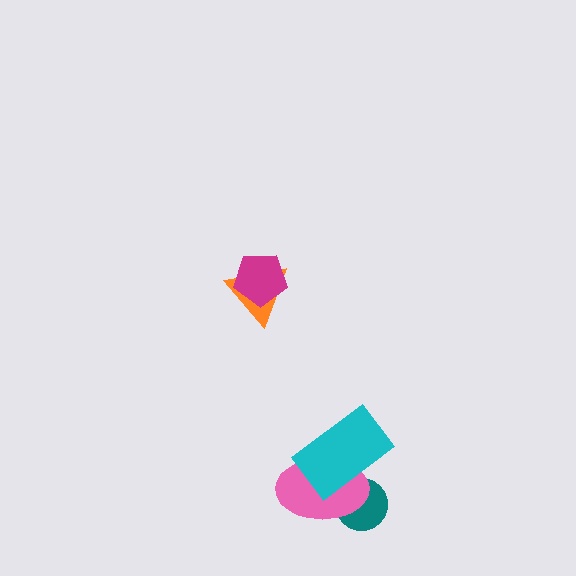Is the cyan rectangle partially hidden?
No, no other shape covers it.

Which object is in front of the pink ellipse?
The cyan rectangle is in front of the pink ellipse.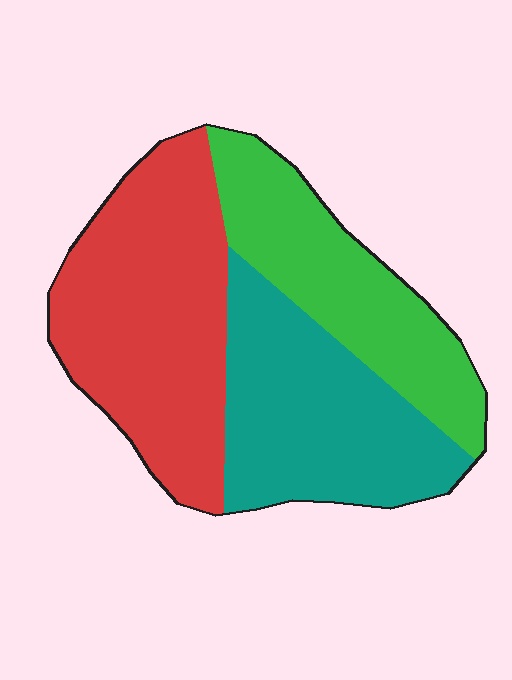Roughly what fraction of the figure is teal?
Teal covers roughly 30% of the figure.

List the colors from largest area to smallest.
From largest to smallest: red, teal, green.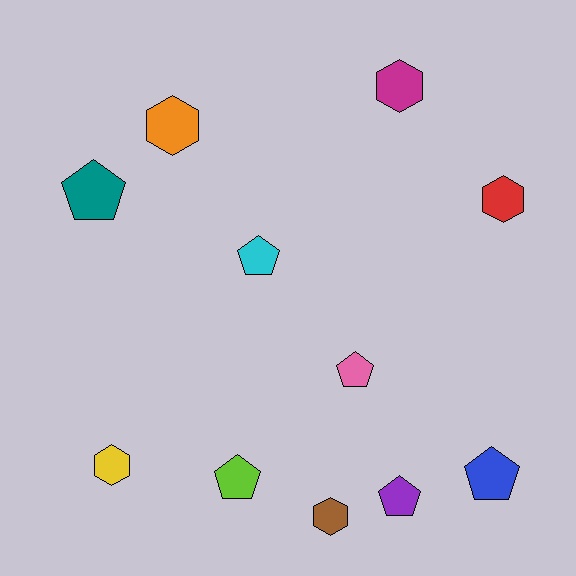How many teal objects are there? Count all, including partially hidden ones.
There is 1 teal object.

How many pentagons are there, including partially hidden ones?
There are 6 pentagons.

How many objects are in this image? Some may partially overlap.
There are 11 objects.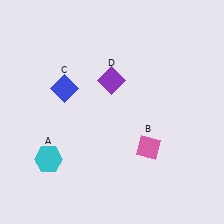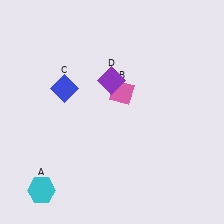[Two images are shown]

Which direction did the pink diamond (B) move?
The pink diamond (B) moved up.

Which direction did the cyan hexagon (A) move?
The cyan hexagon (A) moved down.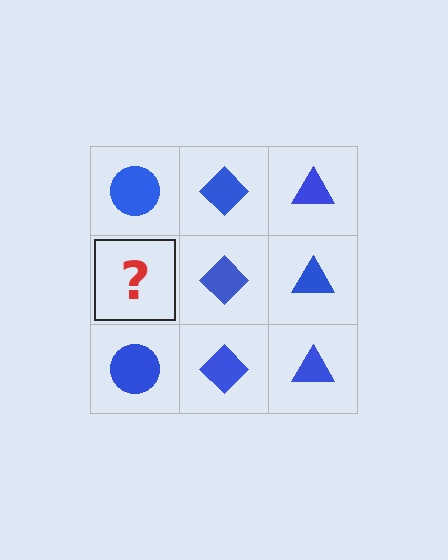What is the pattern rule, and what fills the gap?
The rule is that each column has a consistent shape. The gap should be filled with a blue circle.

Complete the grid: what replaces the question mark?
The question mark should be replaced with a blue circle.